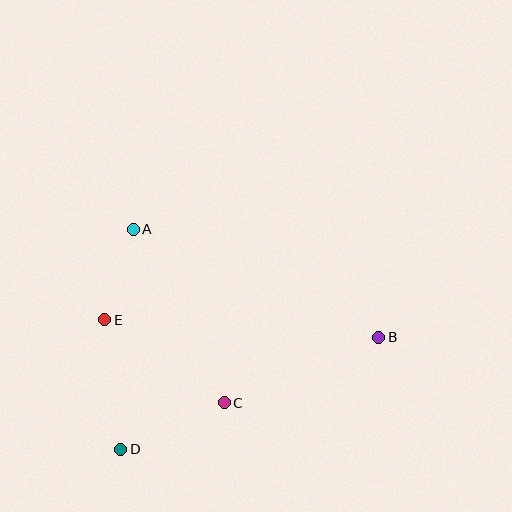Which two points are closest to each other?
Points A and E are closest to each other.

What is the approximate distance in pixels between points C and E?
The distance between C and E is approximately 145 pixels.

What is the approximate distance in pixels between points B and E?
The distance between B and E is approximately 274 pixels.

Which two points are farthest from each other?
Points B and D are farthest from each other.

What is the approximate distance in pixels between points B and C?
The distance between B and C is approximately 168 pixels.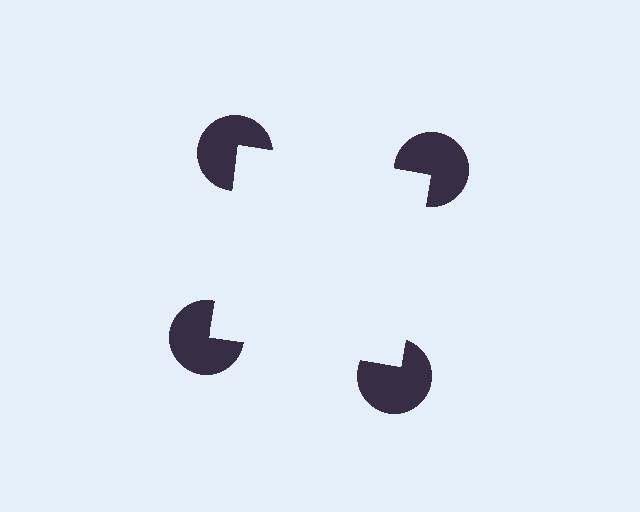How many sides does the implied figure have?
4 sides.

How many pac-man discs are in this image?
There are 4 — one at each vertex of the illusory square.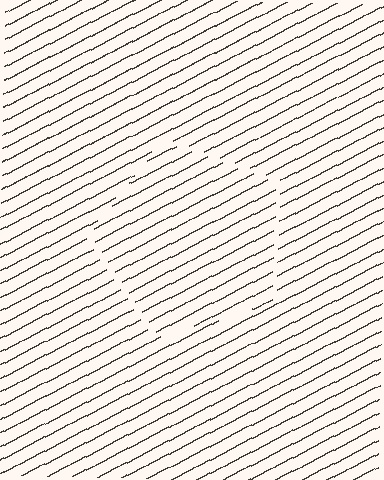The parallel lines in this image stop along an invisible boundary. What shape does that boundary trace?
An illusory pentagon. The interior of the shape contains the same grating, shifted by half a period — the contour is defined by the phase discontinuity where line-ends from the inner and outer gratings abut.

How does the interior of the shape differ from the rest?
The interior of the shape contains the same grating, shifted by half a period — the contour is defined by the phase discontinuity where line-ends from the inner and outer gratings abut.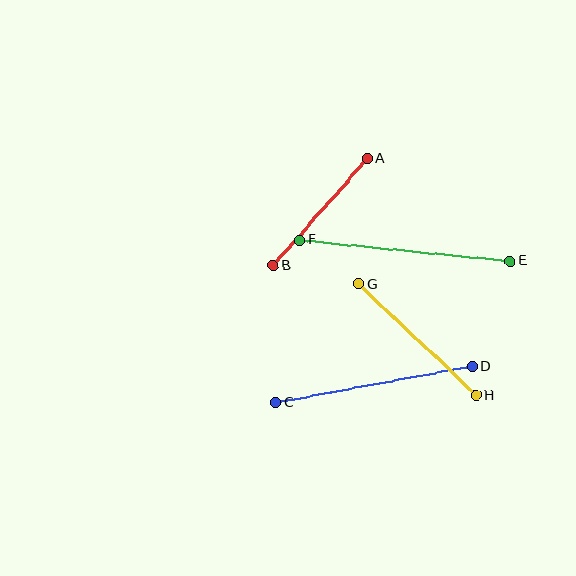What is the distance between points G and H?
The distance is approximately 162 pixels.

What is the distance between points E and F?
The distance is approximately 211 pixels.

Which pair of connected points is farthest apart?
Points E and F are farthest apart.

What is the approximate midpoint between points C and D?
The midpoint is at approximately (374, 385) pixels.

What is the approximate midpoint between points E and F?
The midpoint is at approximately (405, 250) pixels.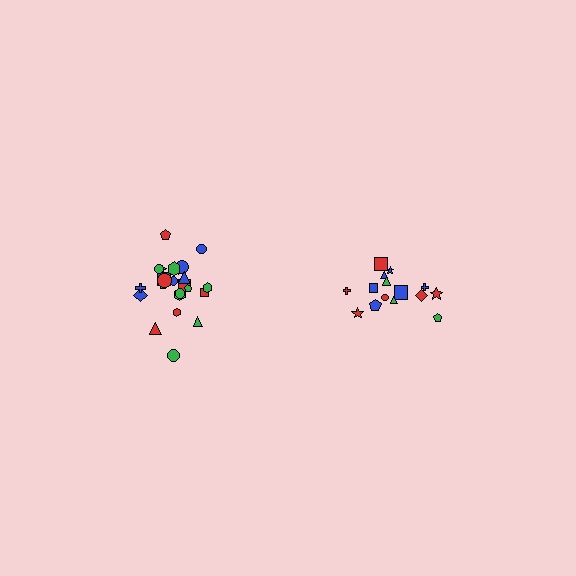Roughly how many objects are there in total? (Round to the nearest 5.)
Roughly 40 objects in total.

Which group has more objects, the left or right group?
The left group.